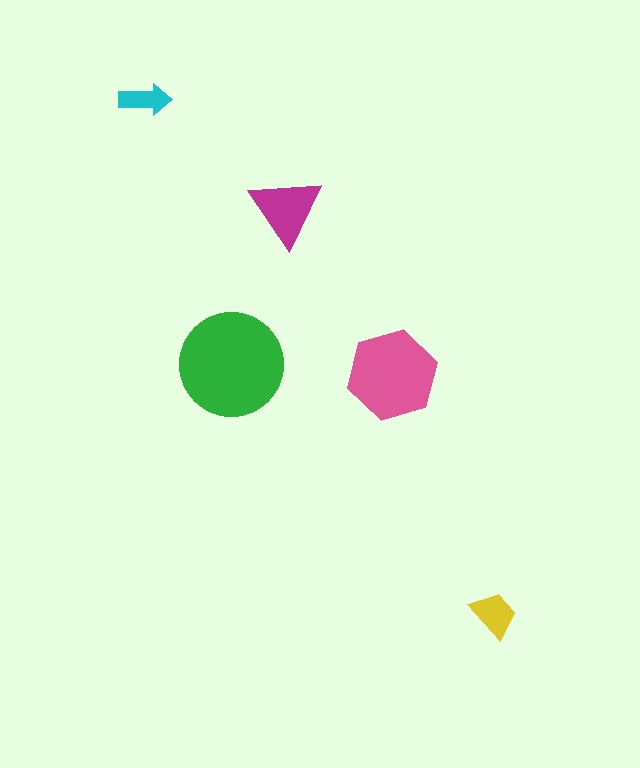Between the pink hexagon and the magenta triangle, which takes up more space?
The pink hexagon.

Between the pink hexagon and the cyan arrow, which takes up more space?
The pink hexagon.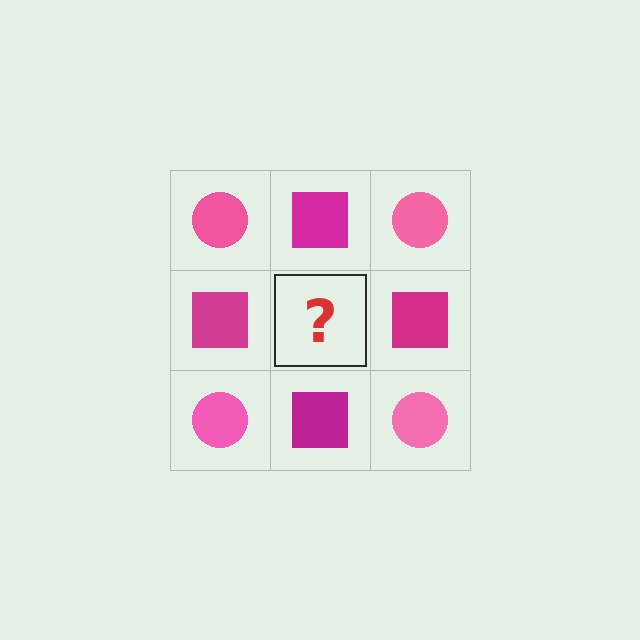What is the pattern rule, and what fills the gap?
The rule is that it alternates pink circle and magenta square in a checkerboard pattern. The gap should be filled with a pink circle.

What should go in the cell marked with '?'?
The missing cell should contain a pink circle.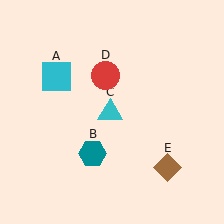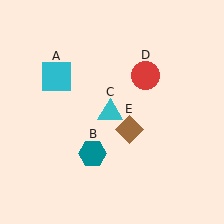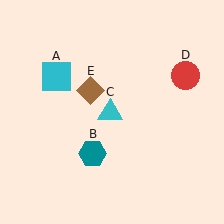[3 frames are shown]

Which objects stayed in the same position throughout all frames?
Cyan square (object A) and teal hexagon (object B) and cyan triangle (object C) remained stationary.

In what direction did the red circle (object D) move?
The red circle (object D) moved right.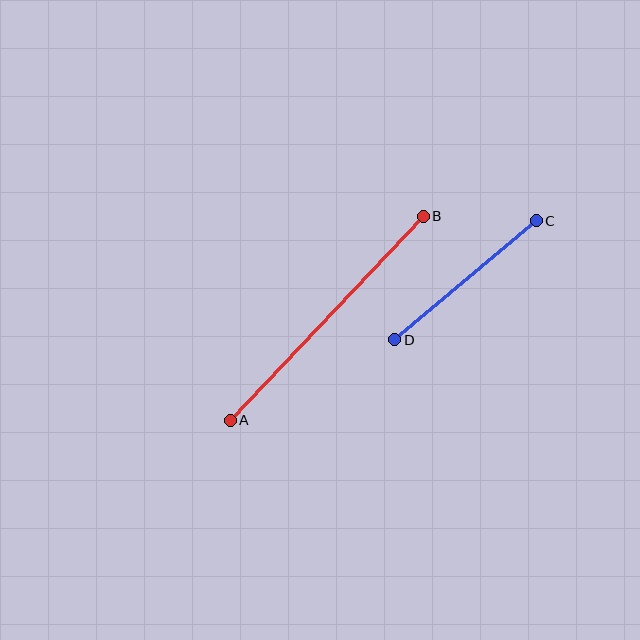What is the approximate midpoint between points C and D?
The midpoint is at approximately (466, 280) pixels.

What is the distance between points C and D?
The distance is approximately 185 pixels.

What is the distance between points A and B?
The distance is approximately 281 pixels.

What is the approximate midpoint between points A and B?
The midpoint is at approximately (327, 318) pixels.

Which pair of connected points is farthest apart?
Points A and B are farthest apart.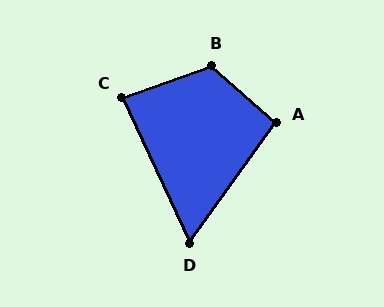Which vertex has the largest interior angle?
B, at approximately 119 degrees.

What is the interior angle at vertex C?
Approximately 84 degrees (acute).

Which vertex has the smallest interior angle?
D, at approximately 61 degrees.